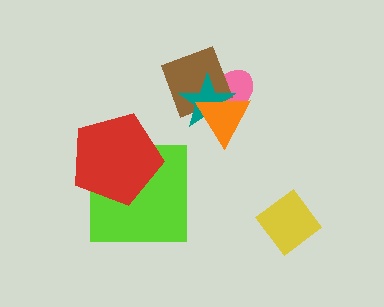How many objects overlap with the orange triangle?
3 objects overlap with the orange triangle.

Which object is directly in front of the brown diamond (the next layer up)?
The teal star is directly in front of the brown diamond.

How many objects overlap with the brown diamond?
3 objects overlap with the brown diamond.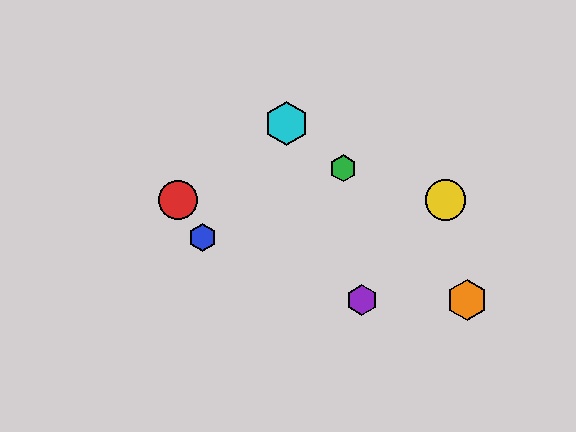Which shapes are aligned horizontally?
The red circle, the yellow circle are aligned horizontally.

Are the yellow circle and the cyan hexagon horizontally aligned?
No, the yellow circle is at y≈200 and the cyan hexagon is at y≈123.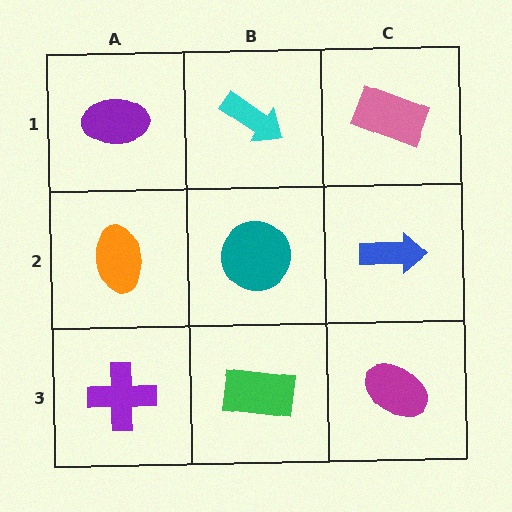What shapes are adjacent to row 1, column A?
An orange ellipse (row 2, column A), a cyan arrow (row 1, column B).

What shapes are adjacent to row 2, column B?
A cyan arrow (row 1, column B), a green rectangle (row 3, column B), an orange ellipse (row 2, column A), a blue arrow (row 2, column C).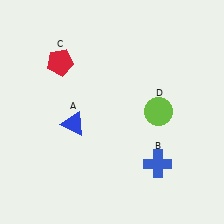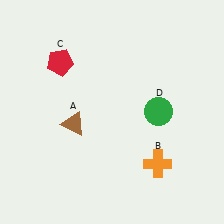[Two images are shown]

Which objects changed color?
A changed from blue to brown. B changed from blue to orange. D changed from lime to green.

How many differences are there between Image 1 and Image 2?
There are 3 differences between the two images.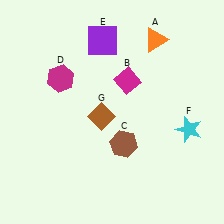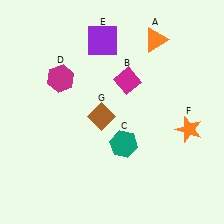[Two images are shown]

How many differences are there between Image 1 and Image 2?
There are 2 differences between the two images.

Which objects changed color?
C changed from brown to teal. F changed from cyan to orange.